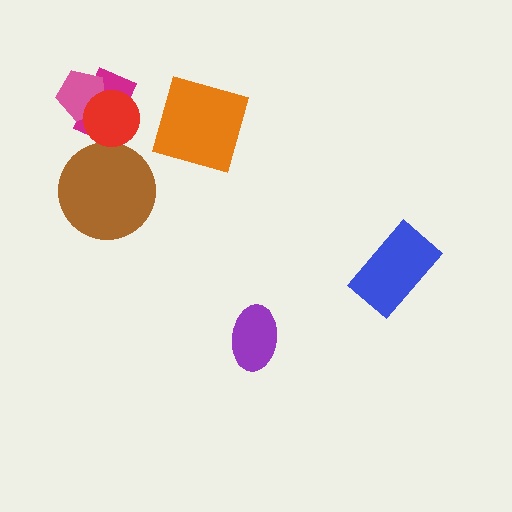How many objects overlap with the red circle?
2 objects overlap with the red circle.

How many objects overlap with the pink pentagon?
2 objects overlap with the pink pentagon.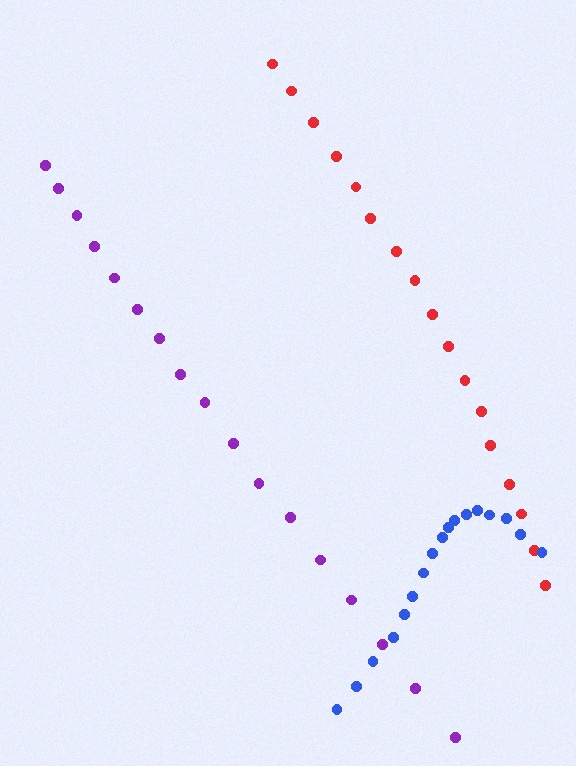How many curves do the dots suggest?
There are 3 distinct paths.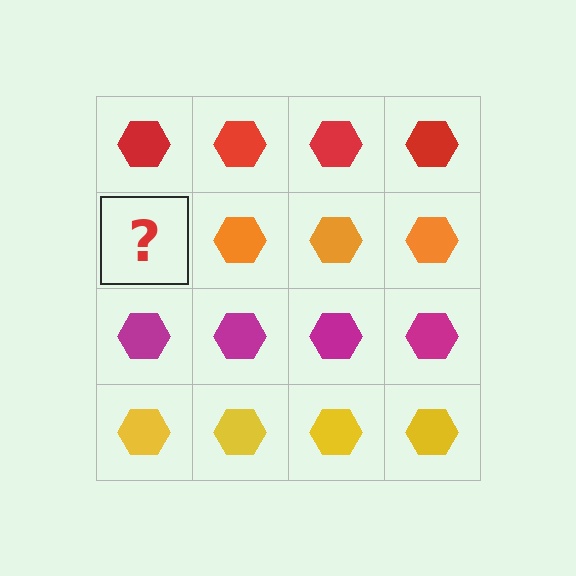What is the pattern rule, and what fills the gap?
The rule is that each row has a consistent color. The gap should be filled with an orange hexagon.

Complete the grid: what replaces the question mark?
The question mark should be replaced with an orange hexagon.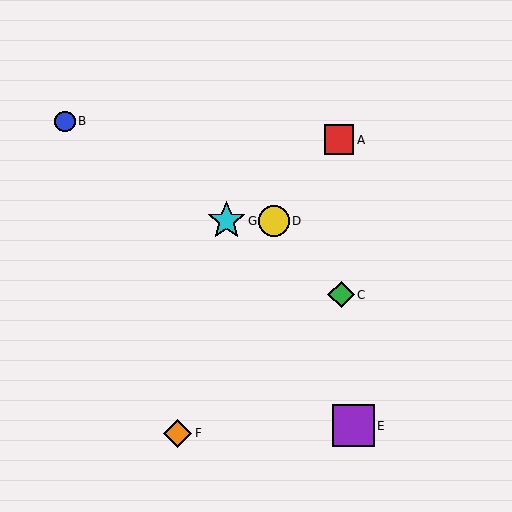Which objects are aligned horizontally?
Objects D, G are aligned horizontally.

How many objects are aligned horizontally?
2 objects (D, G) are aligned horizontally.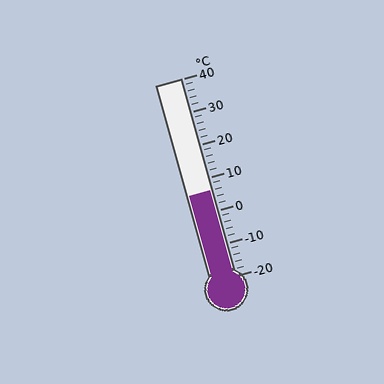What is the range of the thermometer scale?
The thermometer scale ranges from -20°C to 40°C.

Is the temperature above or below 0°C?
The temperature is above 0°C.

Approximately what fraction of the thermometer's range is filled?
The thermometer is filled to approximately 45% of its range.